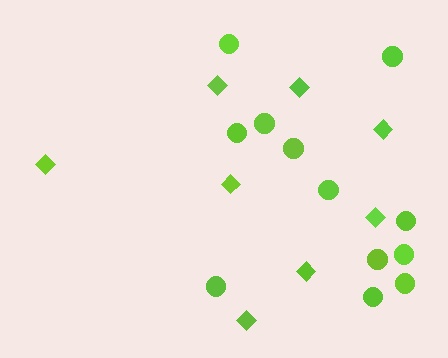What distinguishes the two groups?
There are 2 groups: one group of diamonds (8) and one group of circles (12).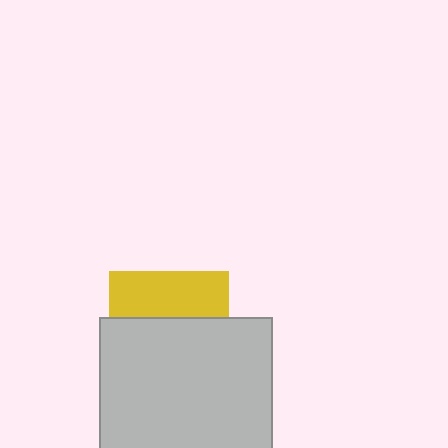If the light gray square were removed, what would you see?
You would see the complete yellow square.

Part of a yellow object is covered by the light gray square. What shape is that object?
It is a square.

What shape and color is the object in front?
The object in front is a light gray square.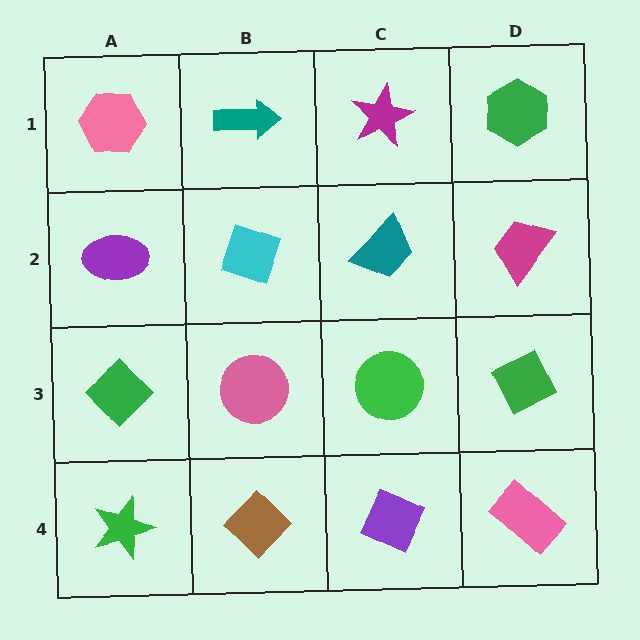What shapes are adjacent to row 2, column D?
A green hexagon (row 1, column D), a green diamond (row 3, column D), a teal trapezoid (row 2, column C).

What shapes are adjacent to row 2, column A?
A pink hexagon (row 1, column A), a green diamond (row 3, column A), a cyan diamond (row 2, column B).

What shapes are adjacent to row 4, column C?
A green circle (row 3, column C), a brown diamond (row 4, column B), a pink rectangle (row 4, column D).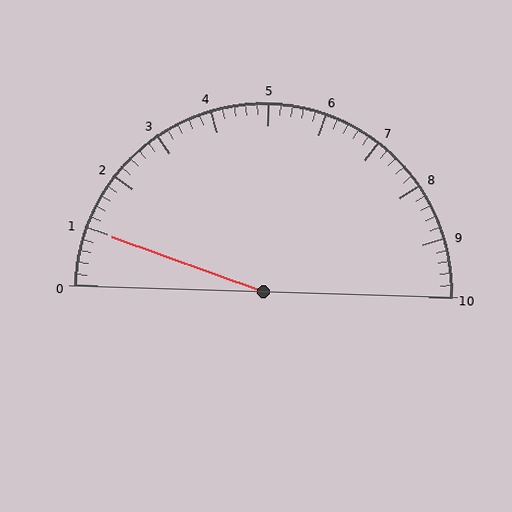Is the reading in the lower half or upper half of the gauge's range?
The reading is in the lower half of the range (0 to 10).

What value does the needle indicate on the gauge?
The needle indicates approximately 1.0.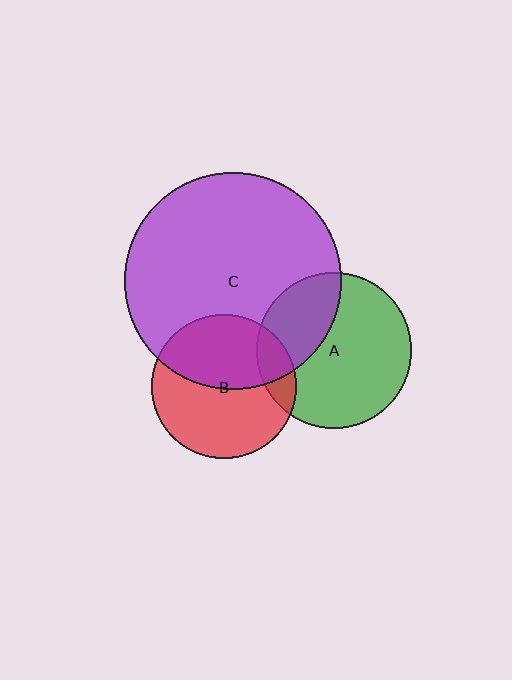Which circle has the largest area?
Circle C (purple).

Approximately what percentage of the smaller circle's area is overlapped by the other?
Approximately 15%.